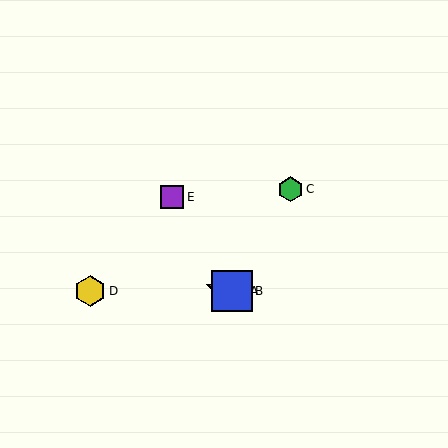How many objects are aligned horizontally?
3 objects (A, B, D) are aligned horizontally.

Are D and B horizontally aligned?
Yes, both are at y≈291.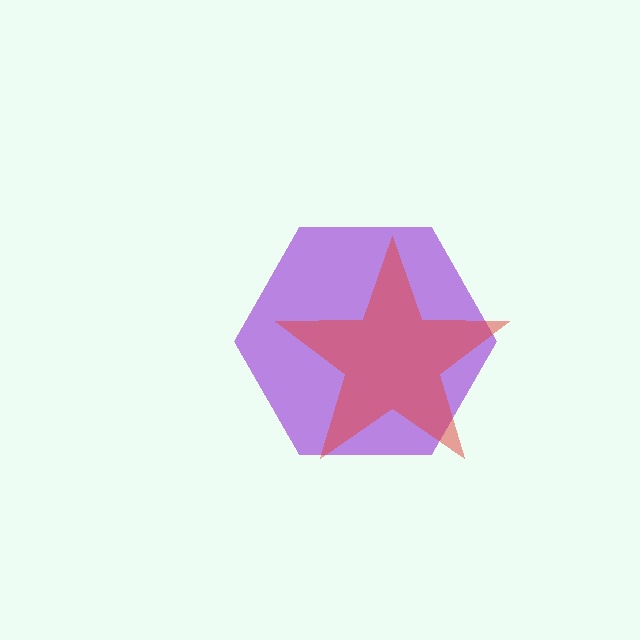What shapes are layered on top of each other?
The layered shapes are: a purple hexagon, a red star.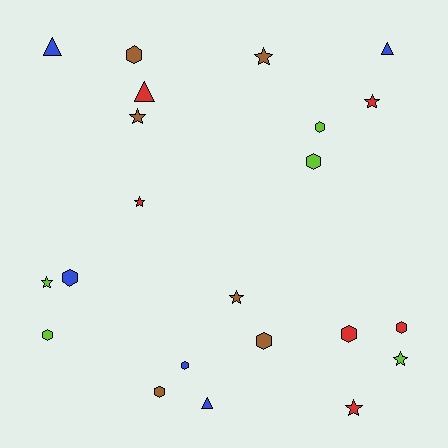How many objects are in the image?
There are 22 objects.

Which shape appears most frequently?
Hexagon, with 10 objects.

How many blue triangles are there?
There are 3 blue triangles.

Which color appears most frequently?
Brown, with 6 objects.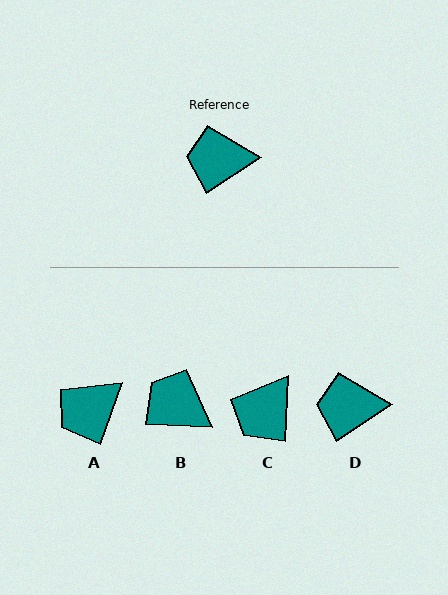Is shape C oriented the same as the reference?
No, it is off by about 54 degrees.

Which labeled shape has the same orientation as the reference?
D.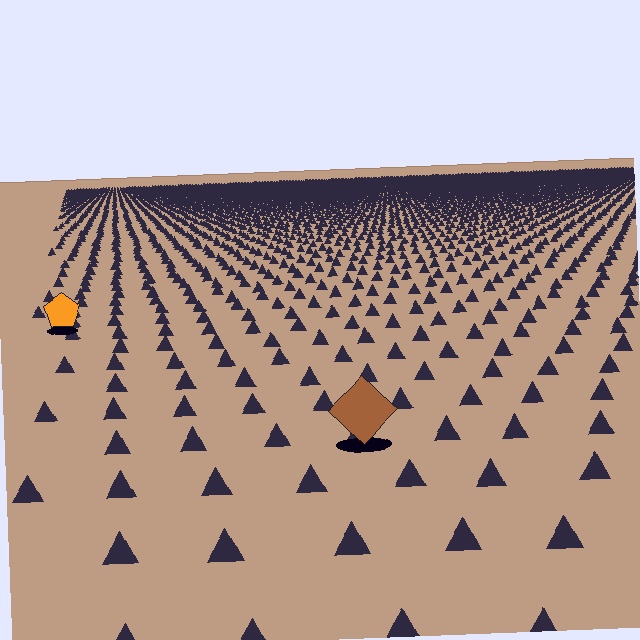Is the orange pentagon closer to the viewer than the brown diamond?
No. The brown diamond is closer — you can tell from the texture gradient: the ground texture is coarser near it.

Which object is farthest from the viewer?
The orange pentagon is farthest from the viewer. It appears smaller and the ground texture around it is denser.